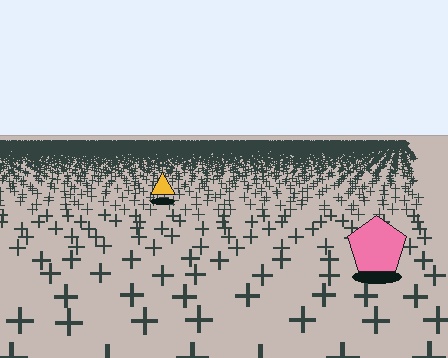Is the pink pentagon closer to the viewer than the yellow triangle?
Yes. The pink pentagon is closer — you can tell from the texture gradient: the ground texture is coarser near it.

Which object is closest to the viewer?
The pink pentagon is closest. The texture marks near it are larger and more spread out.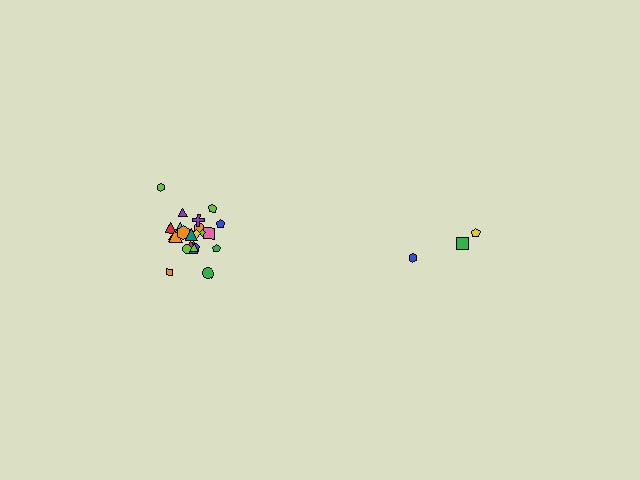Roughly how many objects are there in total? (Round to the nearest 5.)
Roughly 25 objects in total.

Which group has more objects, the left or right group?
The left group.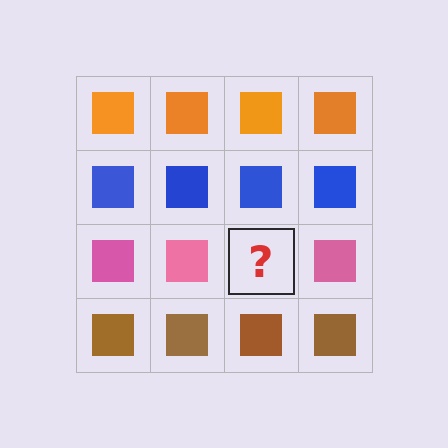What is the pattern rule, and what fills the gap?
The rule is that each row has a consistent color. The gap should be filled with a pink square.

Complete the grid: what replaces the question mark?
The question mark should be replaced with a pink square.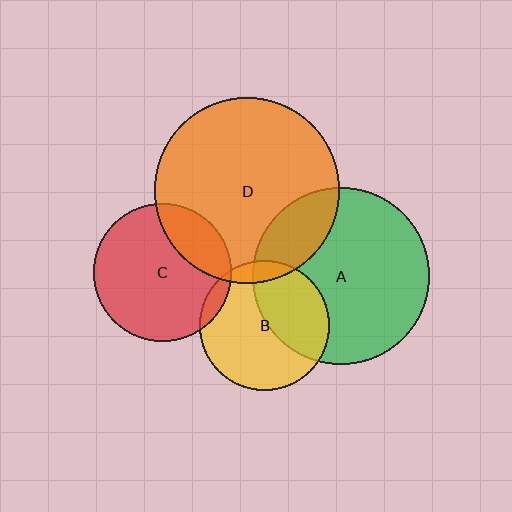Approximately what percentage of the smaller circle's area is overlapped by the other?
Approximately 20%.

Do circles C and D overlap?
Yes.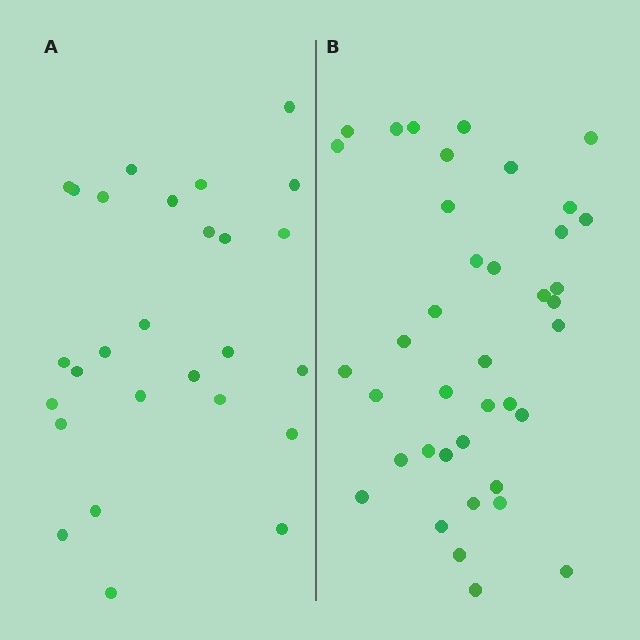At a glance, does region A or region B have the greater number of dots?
Region B (the right region) has more dots.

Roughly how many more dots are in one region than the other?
Region B has roughly 12 or so more dots than region A.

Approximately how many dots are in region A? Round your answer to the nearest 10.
About 30 dots. (The exact count is 27, which rounds to 30.)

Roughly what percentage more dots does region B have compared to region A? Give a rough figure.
About 45% more.